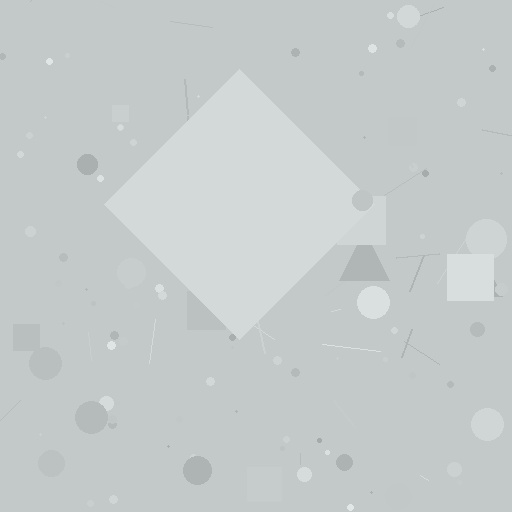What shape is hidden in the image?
A diamond is hidden in the image.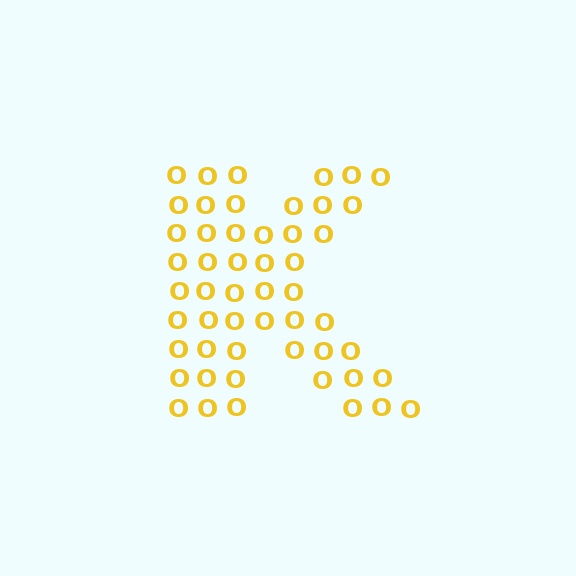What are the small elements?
The small elements are letter O's.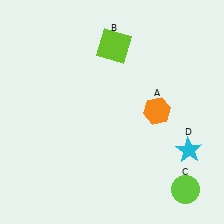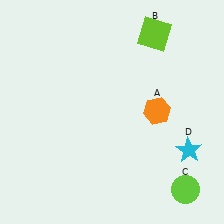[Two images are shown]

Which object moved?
The lime square (B) moved right.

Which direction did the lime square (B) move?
The lime square (B) moved right.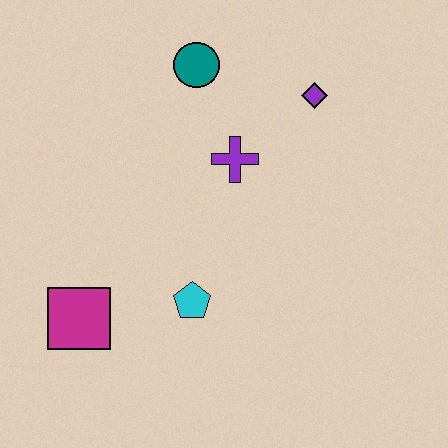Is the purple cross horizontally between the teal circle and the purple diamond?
Yes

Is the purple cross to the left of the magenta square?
No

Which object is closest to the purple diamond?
The purple cross is closest to the purple diamond.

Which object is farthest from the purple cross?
The magenta square is farthest from the purple cross.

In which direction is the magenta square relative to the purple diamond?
The magenta square is to the left of the purple diamond.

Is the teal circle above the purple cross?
Yes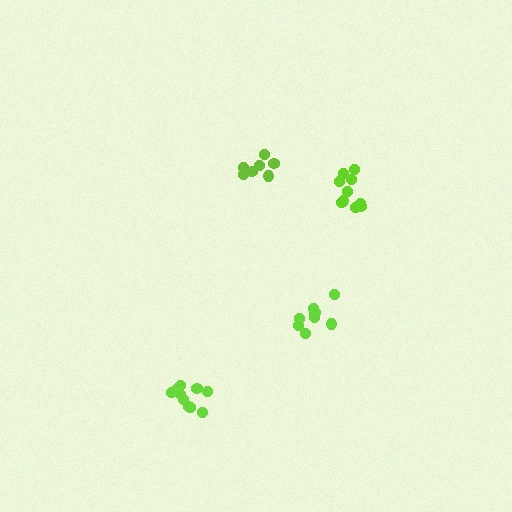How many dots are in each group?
Group 1: 10 dots, Group 2: 8 dots, Group 3: 10 dots, Group 4: 7 dots (35 total).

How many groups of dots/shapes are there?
There are 4 groups.